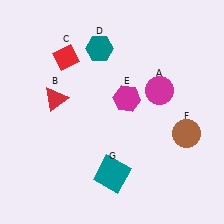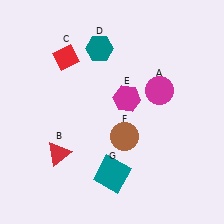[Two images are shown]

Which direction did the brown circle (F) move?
The brown circle (F) moved left.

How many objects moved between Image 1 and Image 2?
2 objects moved between the two images.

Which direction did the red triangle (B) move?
The red triangle (B) moved down.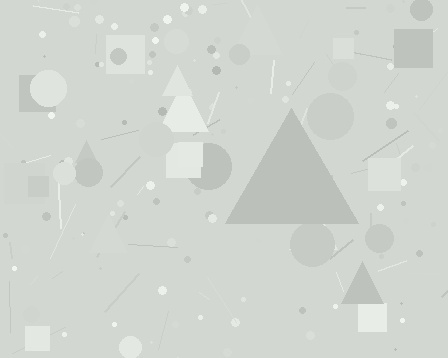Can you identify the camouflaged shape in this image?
The camouflaged shape is a triangle.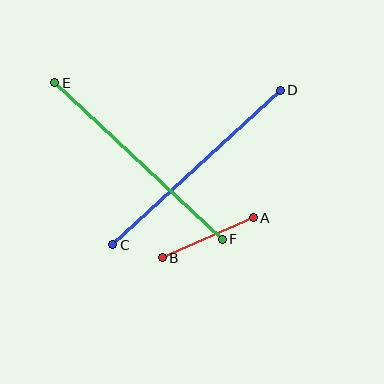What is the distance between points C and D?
The distance is approximately 228 pixels.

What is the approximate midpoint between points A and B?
The midpoint is at approximately (208, 238) pixels.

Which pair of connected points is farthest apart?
Points E and F are farthest apart.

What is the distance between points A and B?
The distance is approximately 99 pixels.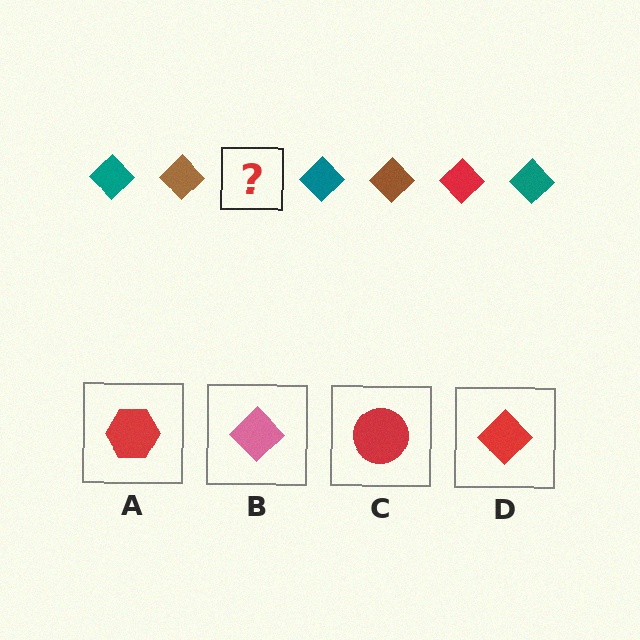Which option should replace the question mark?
Option D.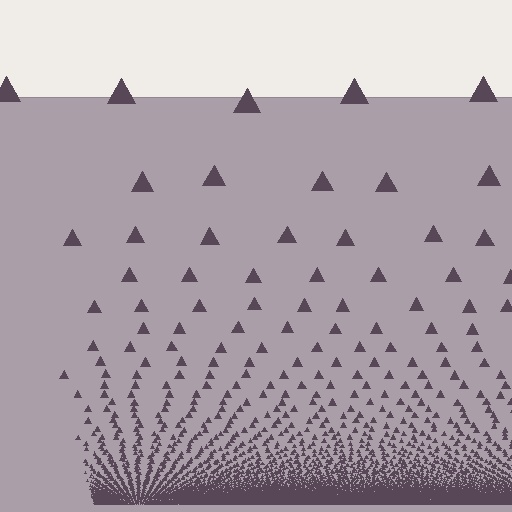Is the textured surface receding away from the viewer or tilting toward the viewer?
The surface appears to tilt toward the viewer. Texture elements get larger and sparser toward the top.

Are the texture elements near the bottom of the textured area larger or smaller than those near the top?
Smaller. The gradient is inverted — elements near the bottom are smaller and denser.